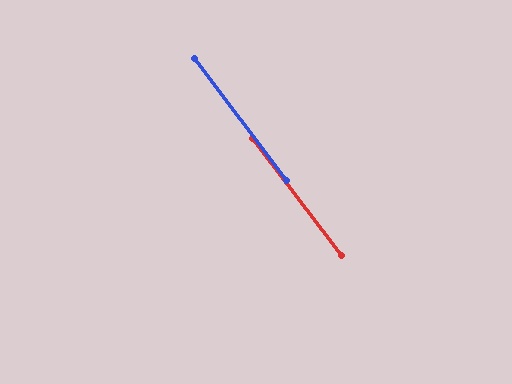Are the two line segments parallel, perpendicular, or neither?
Parallel — their directions differ by only 0.1°.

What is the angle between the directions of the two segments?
Approximately 0 degrees.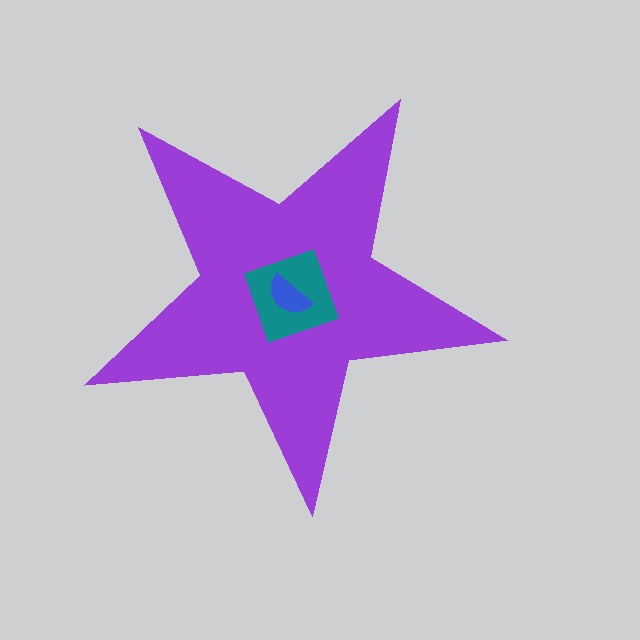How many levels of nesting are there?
3.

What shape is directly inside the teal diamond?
The blue semicircle.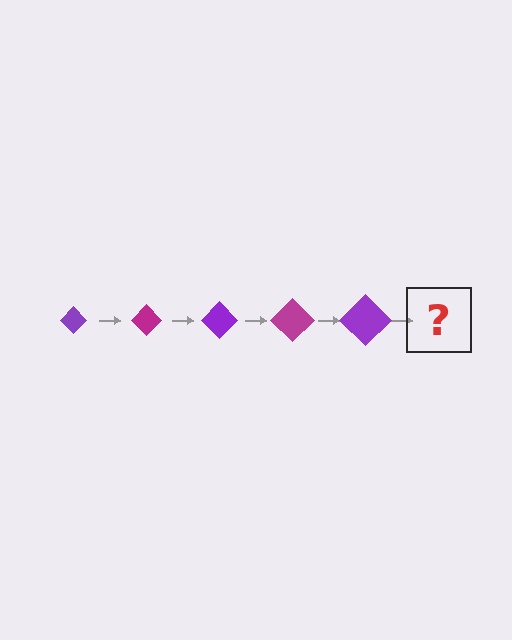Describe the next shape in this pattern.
It should be a magenta diamond, larger than the previous one.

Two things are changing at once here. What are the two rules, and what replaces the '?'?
The two rules are that the diamond grows larger each step and the color cycles through purple and magenta. The '?' should be a magenta diamond, larger than the previous one.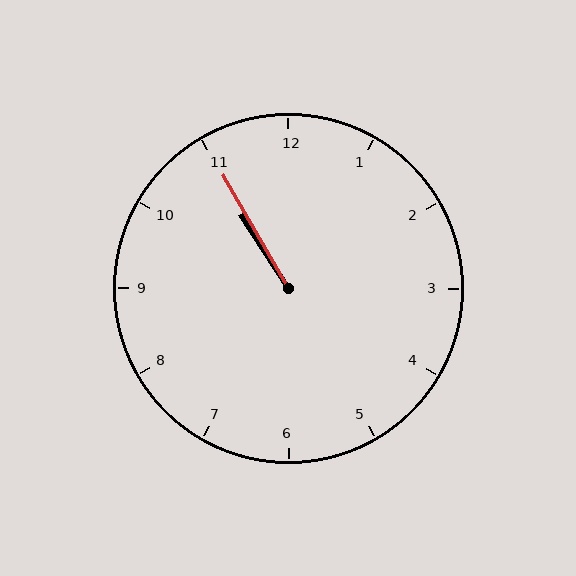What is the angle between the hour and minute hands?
Approximately 2 degrees.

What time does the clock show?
10:55.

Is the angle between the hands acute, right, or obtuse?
It is acute.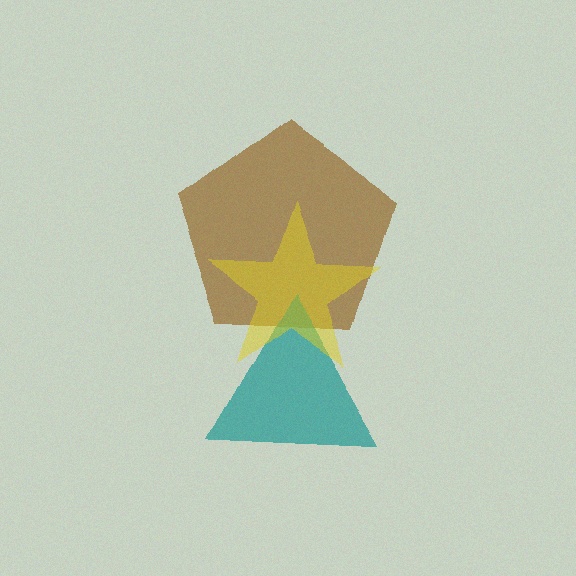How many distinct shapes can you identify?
There are 3 distinct shapes: a brown pentagon, a teal triangle, a yellow star.